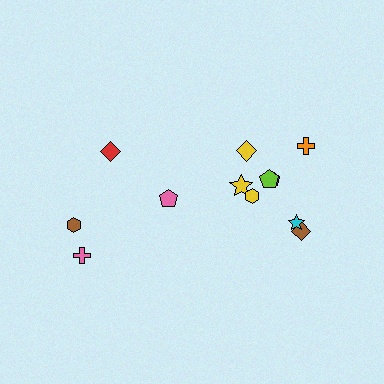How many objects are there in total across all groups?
There are 12 objects.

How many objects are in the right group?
There are 8 objects.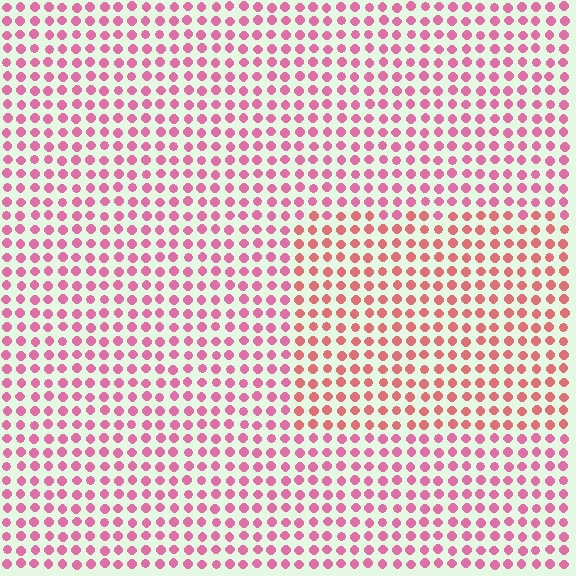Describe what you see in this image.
The image is filled with small pink elements in a uniform arrangement. A rectangle-shaped region is visible where the elements are tinted to a slightly different hue, forming a subtle color boundary.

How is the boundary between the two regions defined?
The boundary is defined purely by a slight shift in hue (about 26 degrees). Spacing, size, and orientation are identical on both sides.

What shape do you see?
I see a rectangle.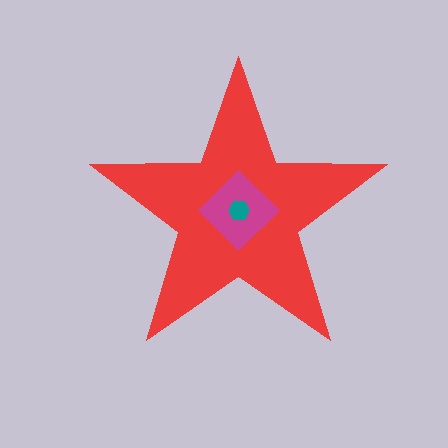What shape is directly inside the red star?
The magenta diamond.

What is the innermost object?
The teal hexagon.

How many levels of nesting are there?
3.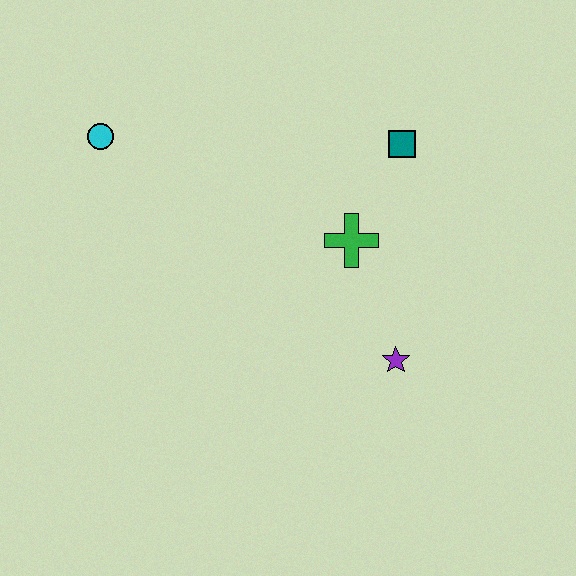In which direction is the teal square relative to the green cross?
The teal square is above the green cross.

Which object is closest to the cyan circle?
The green cross is closest to the cyan circle.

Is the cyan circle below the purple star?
No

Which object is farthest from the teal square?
The cyan circle is farthest from the teal square.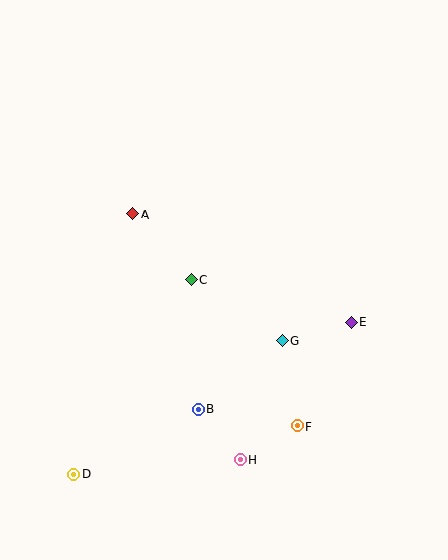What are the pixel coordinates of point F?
Point F is at (297, 426).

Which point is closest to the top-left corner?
Point A is closest to the top-left corner.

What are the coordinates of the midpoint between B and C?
The midpoint between B and C is at (195, 344).